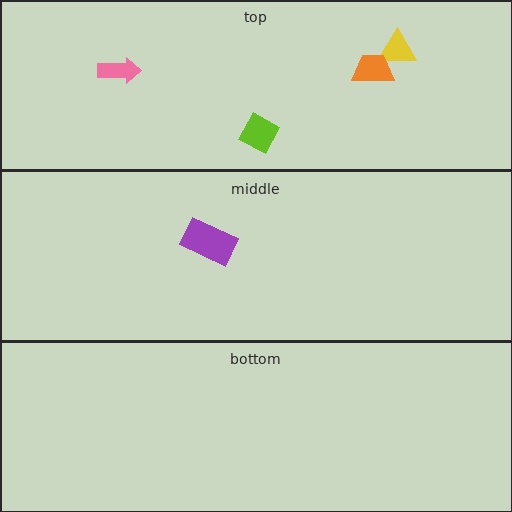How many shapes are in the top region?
4.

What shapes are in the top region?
The yellow triangle, the orange trapezoid, the pink arrow, the lime diamond.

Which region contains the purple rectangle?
The middle region.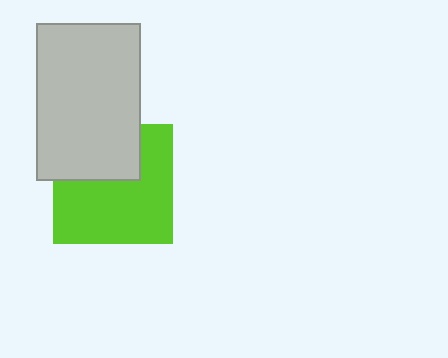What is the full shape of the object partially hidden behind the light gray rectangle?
The partially hidden object is a lime square.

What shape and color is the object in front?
The object in front is a light gray rectangle.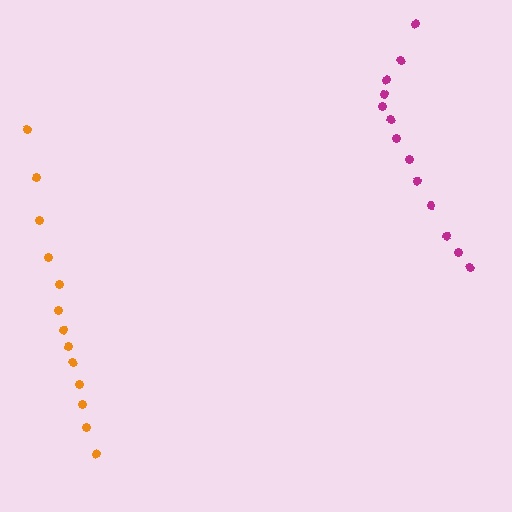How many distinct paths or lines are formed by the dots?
There are 2 distinct paths.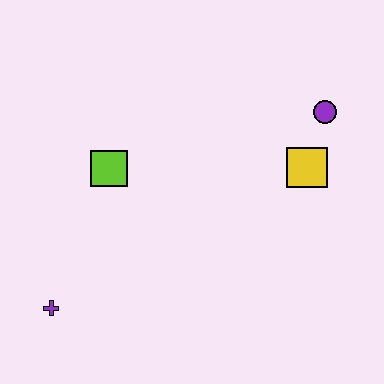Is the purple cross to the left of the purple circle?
Yes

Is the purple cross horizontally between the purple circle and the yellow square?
No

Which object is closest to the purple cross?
The lime square is closest to the purple cross.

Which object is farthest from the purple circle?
The purple cross is farthest from the purple circle.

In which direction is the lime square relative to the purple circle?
The lime square is to the left of the purple circle.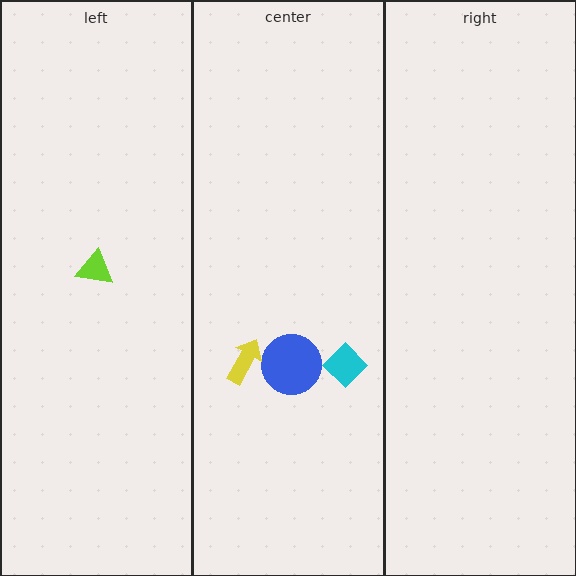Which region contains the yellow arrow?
The center region.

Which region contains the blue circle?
The center region.